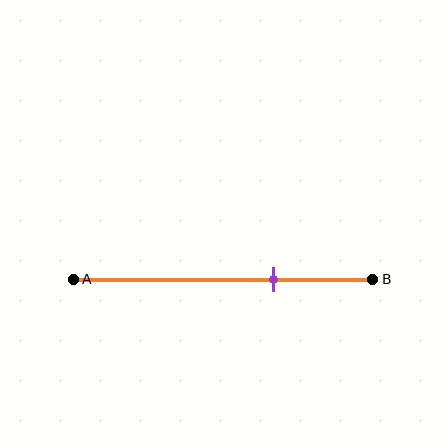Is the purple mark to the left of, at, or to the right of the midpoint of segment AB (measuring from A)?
The purple mark is to the right of the midpoint of segment AB.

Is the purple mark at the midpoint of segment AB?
No, the mark is at about 65% from A, not at the 50% midpoint.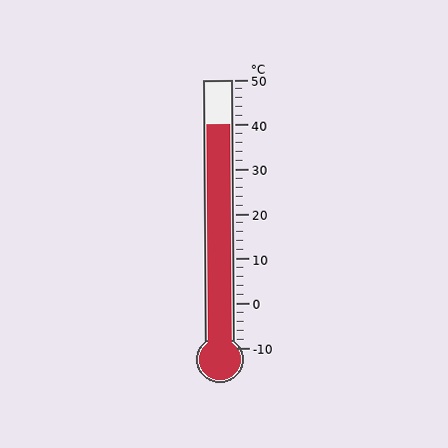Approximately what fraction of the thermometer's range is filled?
The thermometer is filled to approximately 85% of its range.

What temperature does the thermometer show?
The thermometer shows approximately 40°C.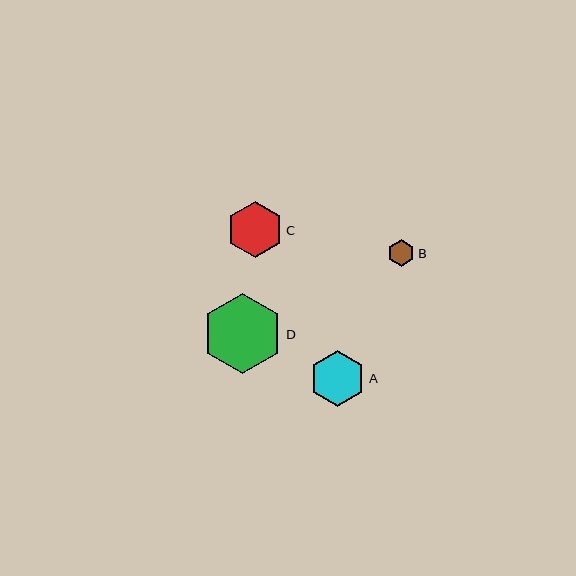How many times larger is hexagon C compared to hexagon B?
Hexagon C is approximately 2.1 times the size of hexagon B.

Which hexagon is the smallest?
Hexagon B is the smallest with a size of approximately 27 pixels.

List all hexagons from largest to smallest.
From largest to smallest: D, C, A, B.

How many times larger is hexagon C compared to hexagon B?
Hexagon C is approximately 2.1 times the size of hexagon B.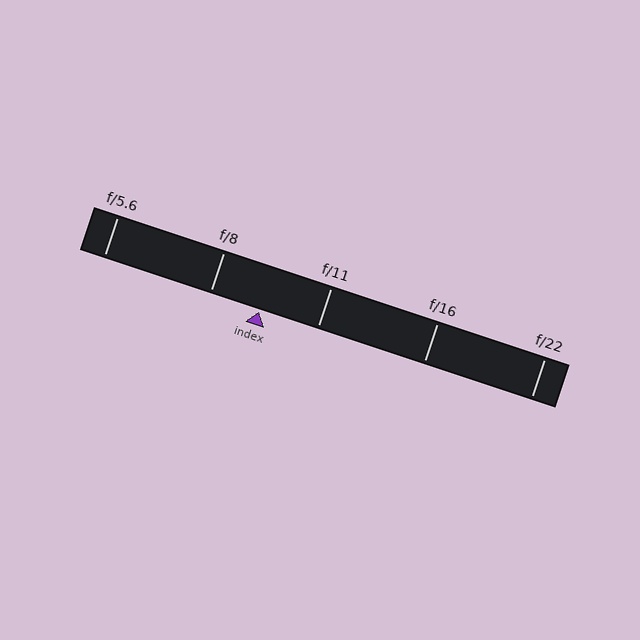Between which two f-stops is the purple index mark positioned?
The index mark is between f/8 and f/11.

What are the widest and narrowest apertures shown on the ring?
The widest aperture shown is f/5.6 and the narrowest is f/22.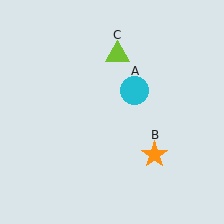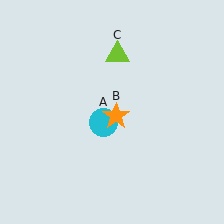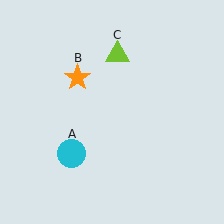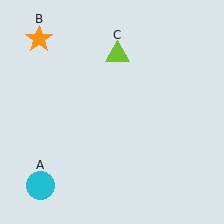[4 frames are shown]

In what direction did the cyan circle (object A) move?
The cyan circle (object A) moved down and to the left.